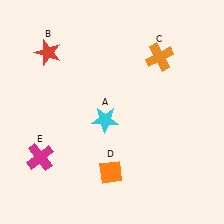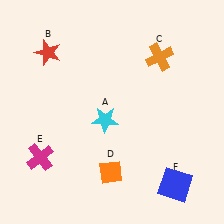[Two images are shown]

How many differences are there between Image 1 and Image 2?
There is 1 difference between the two images.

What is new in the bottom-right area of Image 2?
A blue square (F) was added in the bottom-right area of Image 2.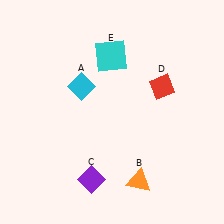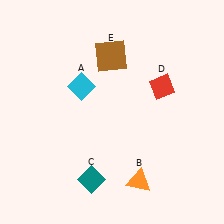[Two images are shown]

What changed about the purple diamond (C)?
In Image 1, C is purple. In Image 2, it changed to teal.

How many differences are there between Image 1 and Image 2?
There are 2 differences between the two images.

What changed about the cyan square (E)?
In Image 1, E is cyan. In Image 2, it changed to brown.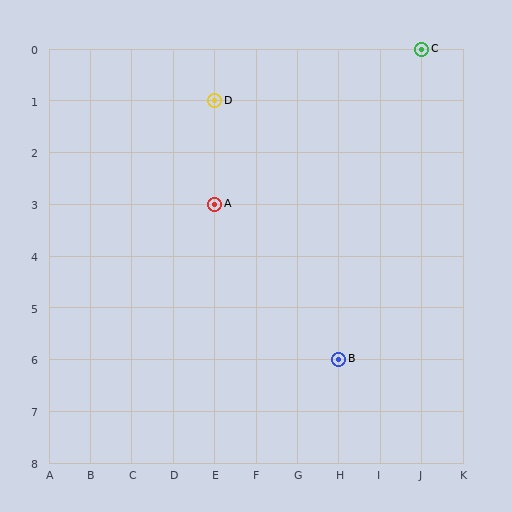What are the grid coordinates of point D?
Point D is at grid coordinates (E, 1).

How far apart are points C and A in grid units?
Points C and A are 5 columns and 3 rows apart (about 5.8 grid units diagonally).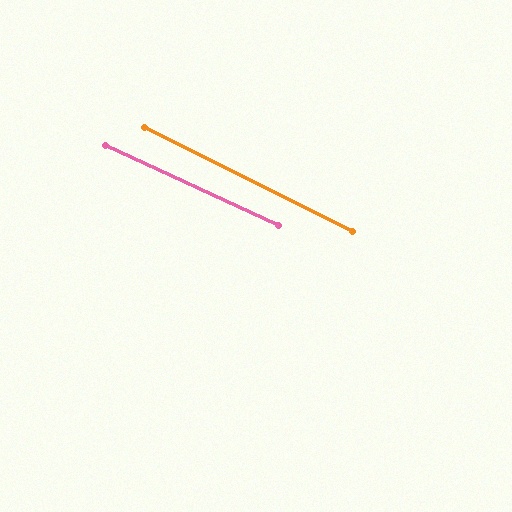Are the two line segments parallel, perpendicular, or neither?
Parallel — their directions differ by only 1.8°.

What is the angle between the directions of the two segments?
Approximately 2 degrees.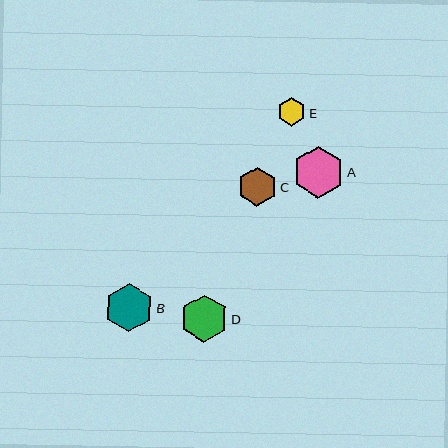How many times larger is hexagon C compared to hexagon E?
Hexagon C is approximately 1.4 times the size of hexagon E.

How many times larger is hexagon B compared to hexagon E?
Hexagon B is approximately 1.7 times the size of hexagon E.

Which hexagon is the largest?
Hexagon A is the largest with a size of approximately 52 pixels.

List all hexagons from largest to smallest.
From largest to smallest: A, B, D, C, E.